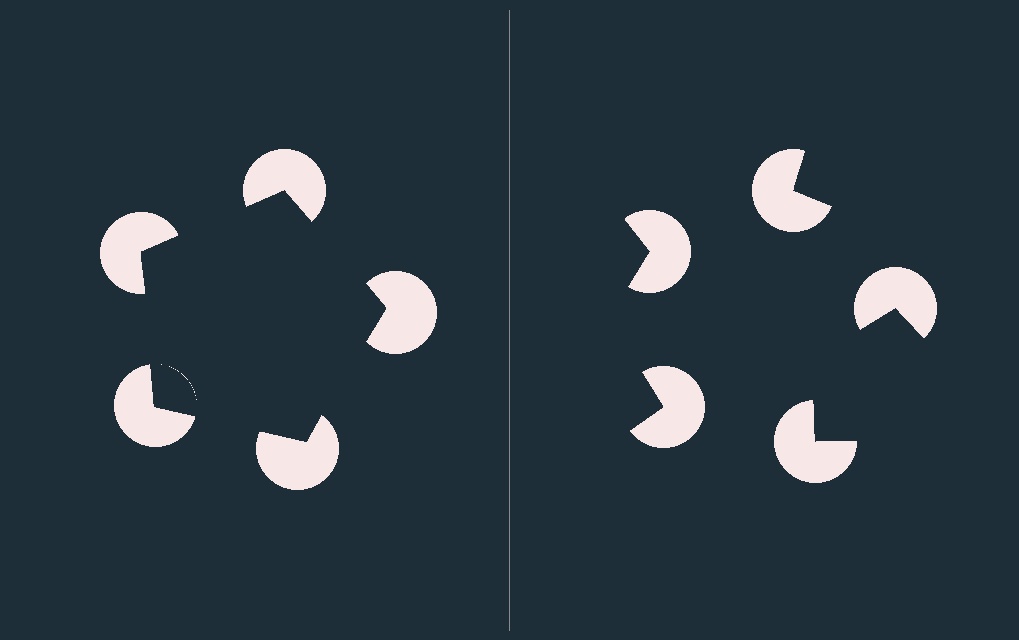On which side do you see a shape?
An illusory pentagon appears on the left side. On the right side the wedge cuts are rotated, so no coherent shape forms.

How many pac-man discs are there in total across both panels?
10 — 5 on each side.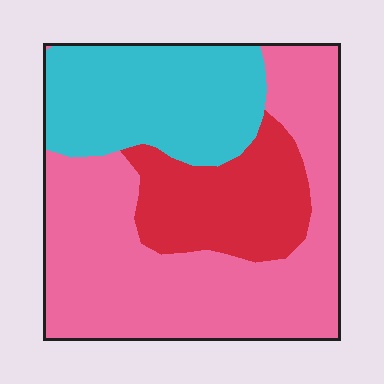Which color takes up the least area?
Red, at roughly 20%.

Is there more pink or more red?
Pink.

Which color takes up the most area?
Pink, at roughly 50%.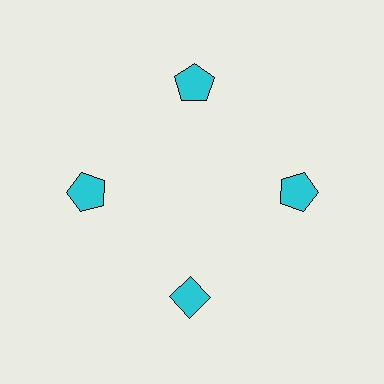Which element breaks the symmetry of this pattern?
The cyan diamond at roughly the 6 o'clock position breaks the symmetry. All other shapes are cyan pentagons.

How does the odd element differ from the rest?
It has a different shape: diamond instead of pentagon.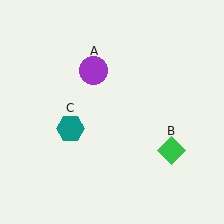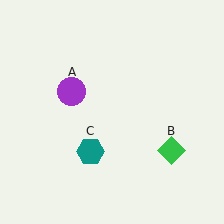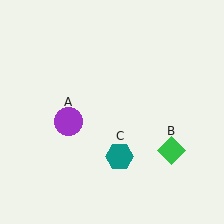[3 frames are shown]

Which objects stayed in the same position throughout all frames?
Green diamond (object B) remained stationary.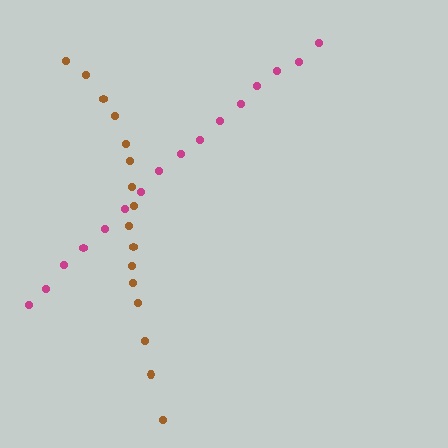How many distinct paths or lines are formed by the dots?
There are 2 distinct paths.